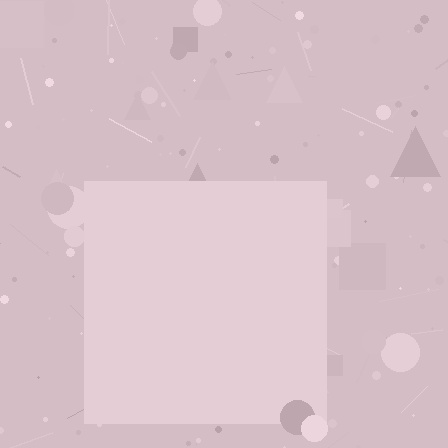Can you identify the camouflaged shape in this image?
The camouflaged shape is a square.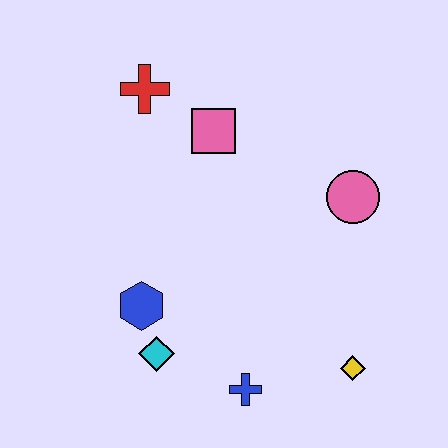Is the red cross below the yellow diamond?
No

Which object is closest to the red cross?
The pink square is closest to the red cross.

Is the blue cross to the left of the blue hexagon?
No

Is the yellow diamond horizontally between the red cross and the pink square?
No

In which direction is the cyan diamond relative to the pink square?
The cyan diamond is below the pink square.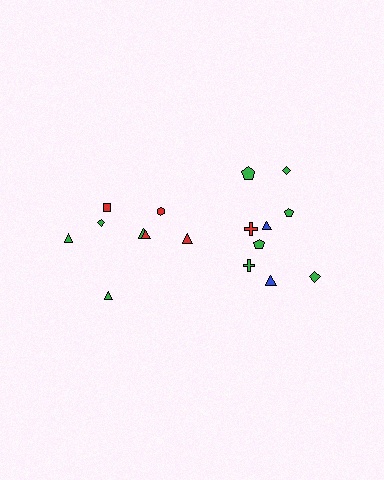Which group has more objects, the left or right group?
The right group.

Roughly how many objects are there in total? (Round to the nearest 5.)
Roughly 15 objects in total.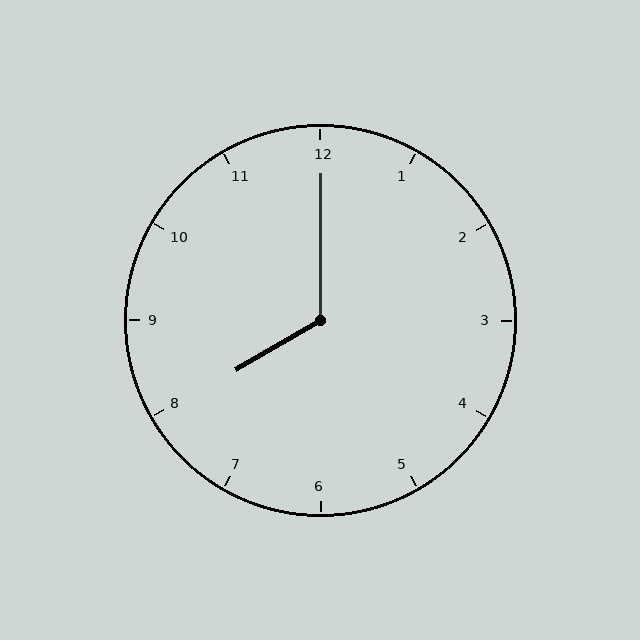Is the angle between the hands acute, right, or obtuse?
It is obtuse.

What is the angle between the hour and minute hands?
Approximately 120 degrees.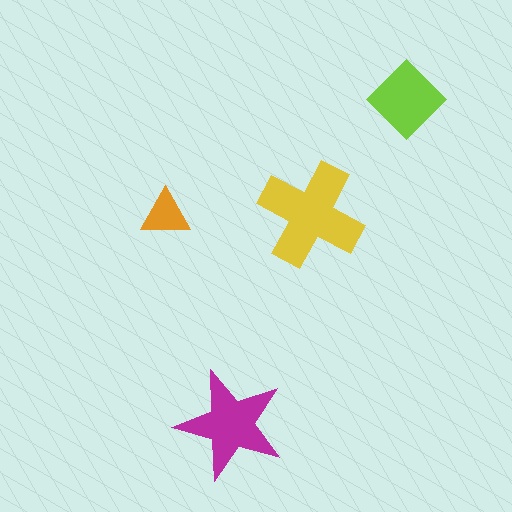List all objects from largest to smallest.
The yellow cross, the magenta star, the lime diamond, the orange triangle.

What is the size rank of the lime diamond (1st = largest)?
3rd.